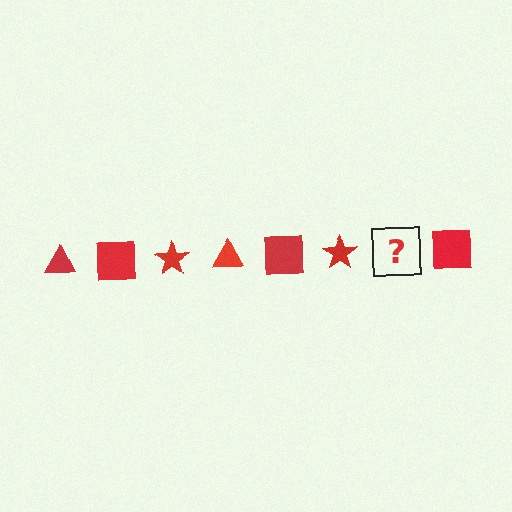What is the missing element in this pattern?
The missing element is a red triangle.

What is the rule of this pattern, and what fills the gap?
The rule is that the pattern cycles through triangle, square, star shapes in red. The gap should be filled with a red triangle.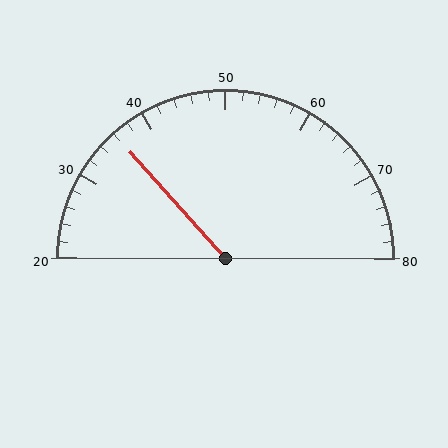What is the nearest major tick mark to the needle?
The nearest major tick mark is 40.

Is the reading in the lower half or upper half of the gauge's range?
The reading is in the lower half of the range (20 to 80).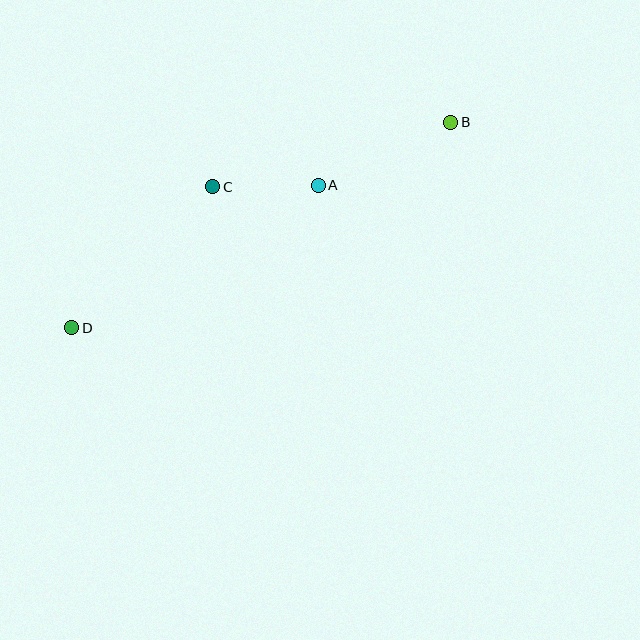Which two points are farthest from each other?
Points B and D are farthest from each other.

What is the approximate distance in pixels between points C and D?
The distance between C and D is approximately 199 pixels.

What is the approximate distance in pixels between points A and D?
The distance between A and D is approximately 285 pixels.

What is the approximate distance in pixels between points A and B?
The distance between A and B is approximately 147 pixels.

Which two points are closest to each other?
Points A and C are closest to each other.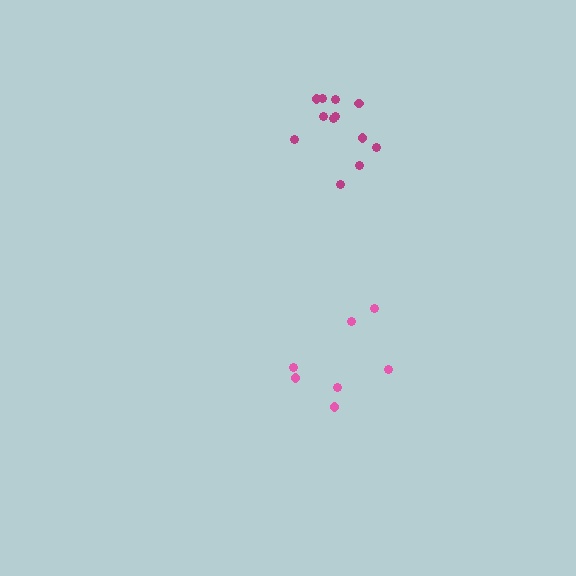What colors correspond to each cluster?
The clusters are colored: magenta, pink.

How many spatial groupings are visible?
There are 2 spatial groupings.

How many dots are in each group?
Group 1: 12 dots, Group 2: 7 dots (19 total).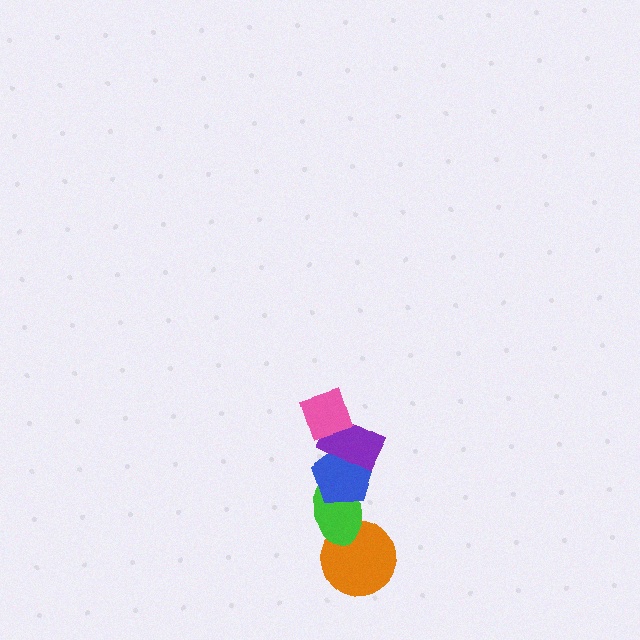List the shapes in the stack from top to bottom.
From top to bottom: the pink diamond, the purple rectangle, the blue pentagon, the green ellipse, the orange circle.